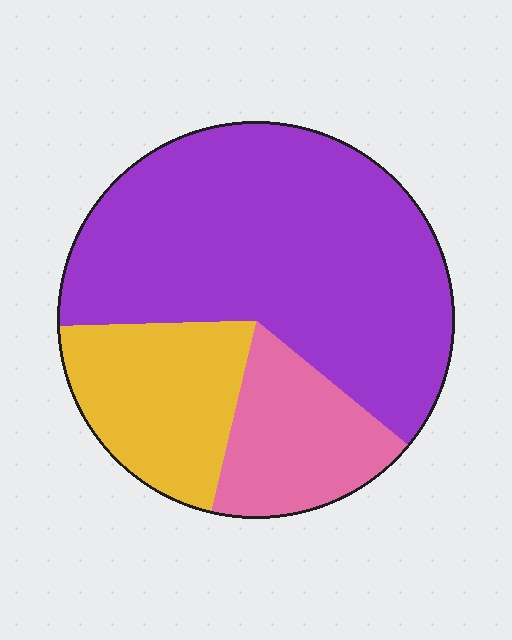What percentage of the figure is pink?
Pink covers around 20% of the figure.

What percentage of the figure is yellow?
Yellow takes up about one fifth (1/5) of the figure.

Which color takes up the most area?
Purple, at roughly 60%.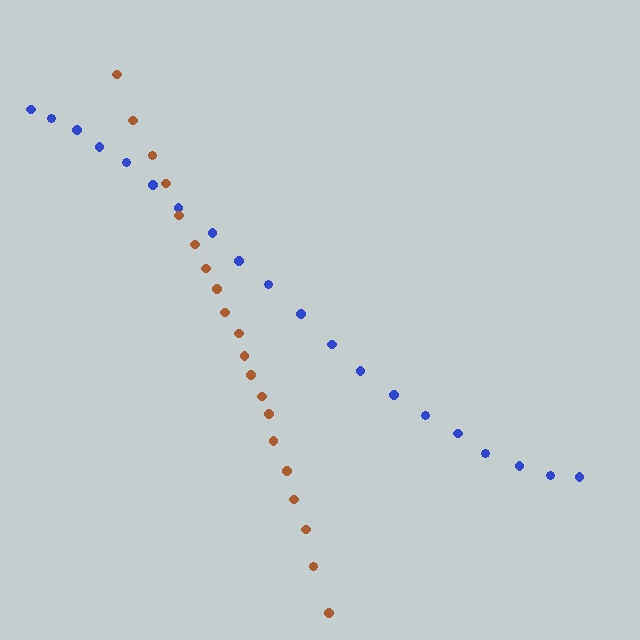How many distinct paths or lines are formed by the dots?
There are 2 distinct paths.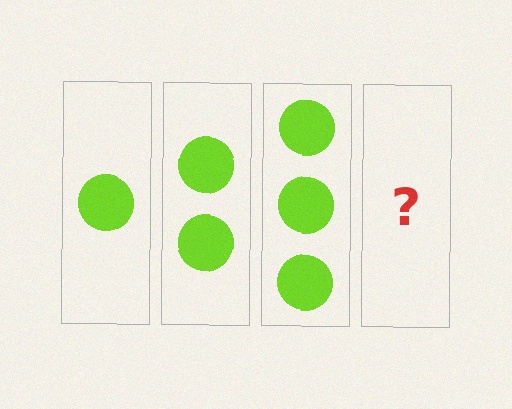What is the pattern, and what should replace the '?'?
The pattern is that each step adds one more circle. The '?' should be 4 circles.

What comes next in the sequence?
The next element should be 4 circles.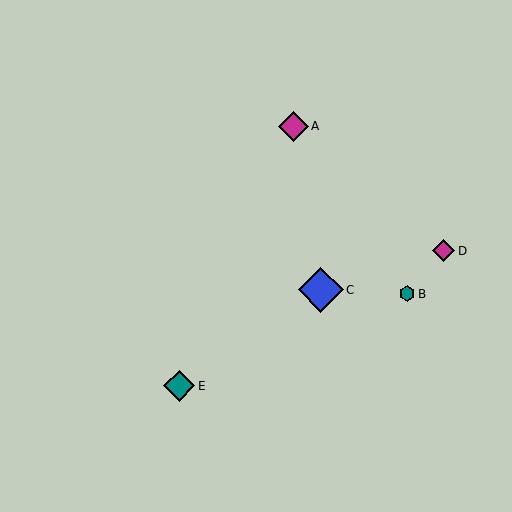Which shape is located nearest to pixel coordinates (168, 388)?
The teal diamond (labeled E) at (179, 386) is nearest to that location.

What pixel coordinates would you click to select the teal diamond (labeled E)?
Click at (179, 386) to select the teal diamond E.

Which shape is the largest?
The blue diamond (labeled C) is the largest.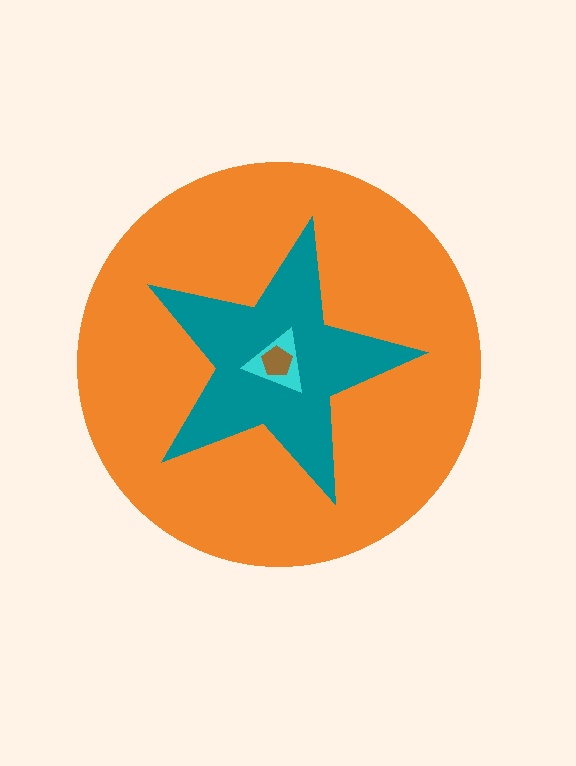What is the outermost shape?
The orange circle.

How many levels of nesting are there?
4.